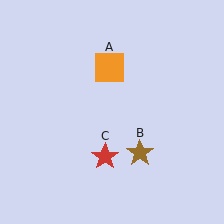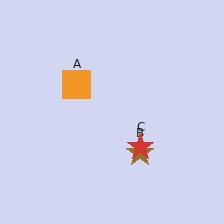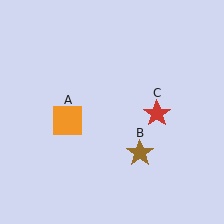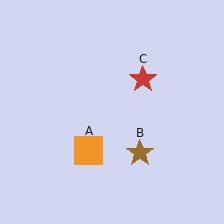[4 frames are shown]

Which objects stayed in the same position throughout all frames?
Brown star (object B) remained stationary.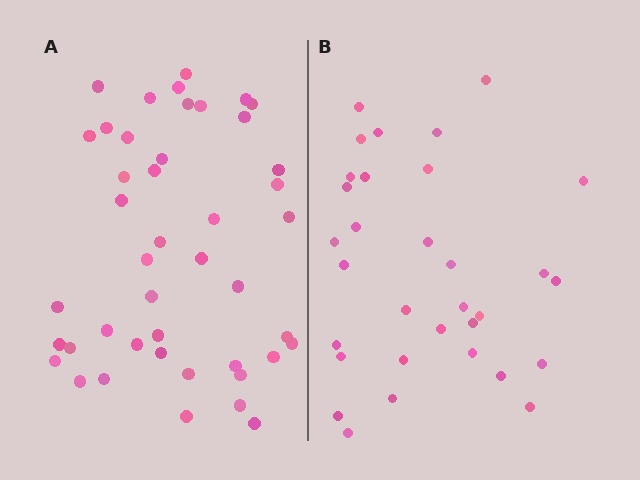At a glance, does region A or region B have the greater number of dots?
Region A (the left region) has more dots.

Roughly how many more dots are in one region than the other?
Region A has roughly 12 or so more dots than region B.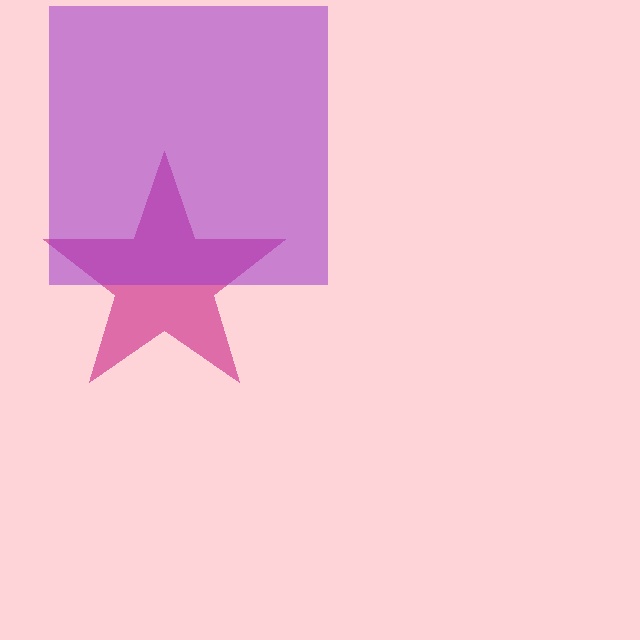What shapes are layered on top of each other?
The layered shapes are: a magenta star, a purple square.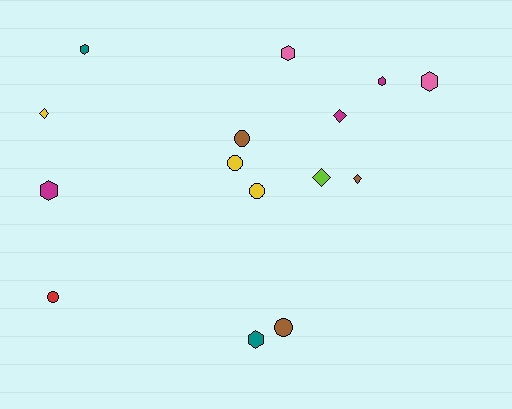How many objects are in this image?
There are 15 objects.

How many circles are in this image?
There are 5 circles.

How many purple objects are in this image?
There are no purple objects.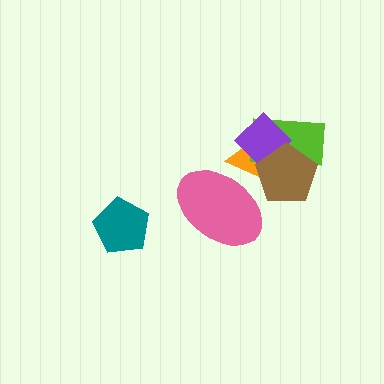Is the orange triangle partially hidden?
Yes, it is partially covered by another shape.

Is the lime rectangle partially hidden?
Yes, it is partially covered by another shape.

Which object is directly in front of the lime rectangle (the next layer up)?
The purple diamond is directly in front of the lime rectangle.